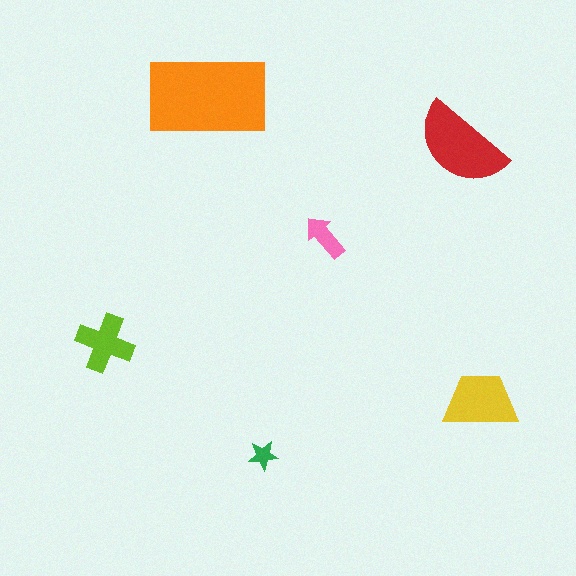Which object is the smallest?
The green star.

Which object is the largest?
The orange rectangle.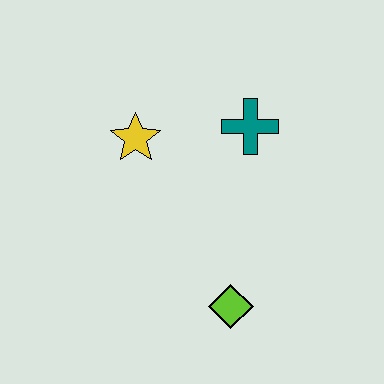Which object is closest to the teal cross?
The yellow star is closest to the teal cross.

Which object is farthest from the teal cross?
The lime diamond is farthest from the teal cross.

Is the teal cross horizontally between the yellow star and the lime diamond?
No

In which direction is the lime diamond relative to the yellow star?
The lime diamond is below the yellow star.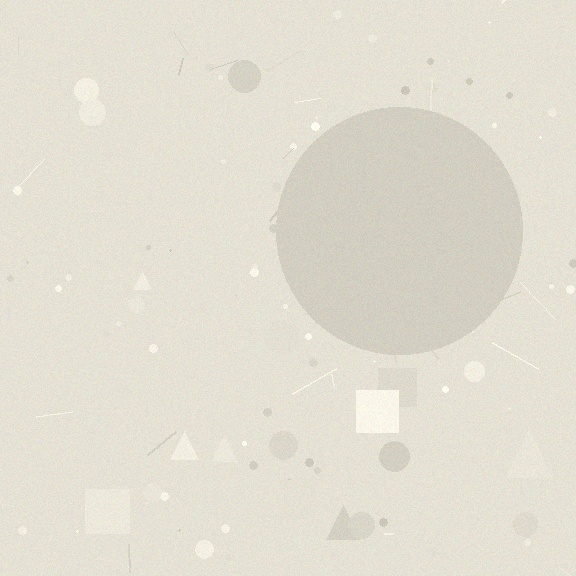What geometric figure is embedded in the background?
A circle is embedded in the background.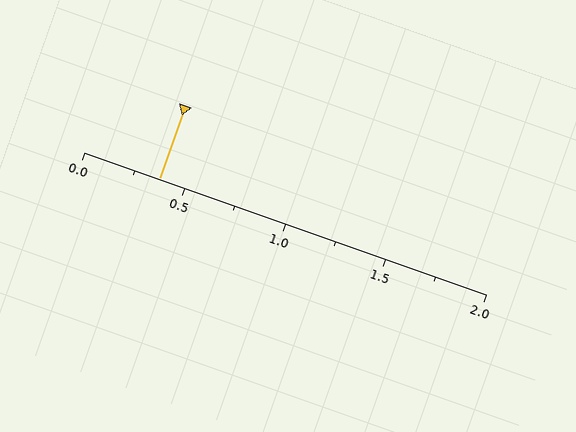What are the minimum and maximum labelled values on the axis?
The axis runs from 0.0 to 2.0.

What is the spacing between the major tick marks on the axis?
The major ticks are spaced 0.5 apart.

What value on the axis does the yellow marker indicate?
The marker indicates approximately 0.38.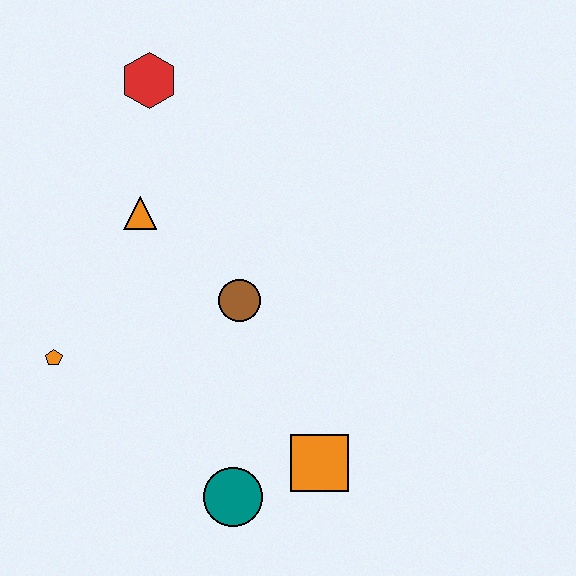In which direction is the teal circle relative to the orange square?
The teal circle is to the left of the orange square.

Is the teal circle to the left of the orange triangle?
No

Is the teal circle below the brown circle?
Yes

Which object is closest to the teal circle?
The orange square is closest to the teal circle.